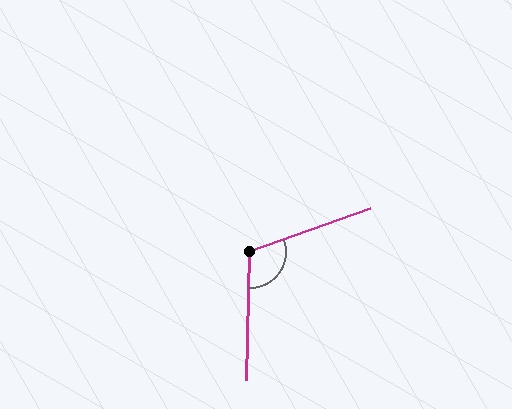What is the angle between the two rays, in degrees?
Approximately 111 degrees.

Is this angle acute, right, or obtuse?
It is obtuse.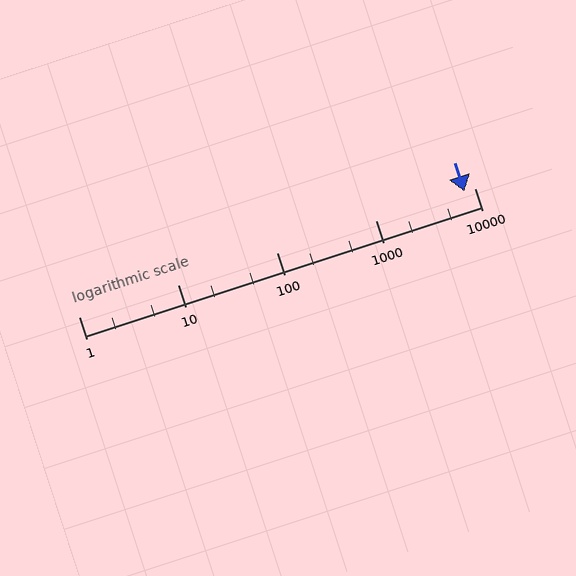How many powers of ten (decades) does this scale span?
The scale spans 4 decades, from 1 to 10000.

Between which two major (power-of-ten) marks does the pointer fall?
The pointer is between 1000 and 10000.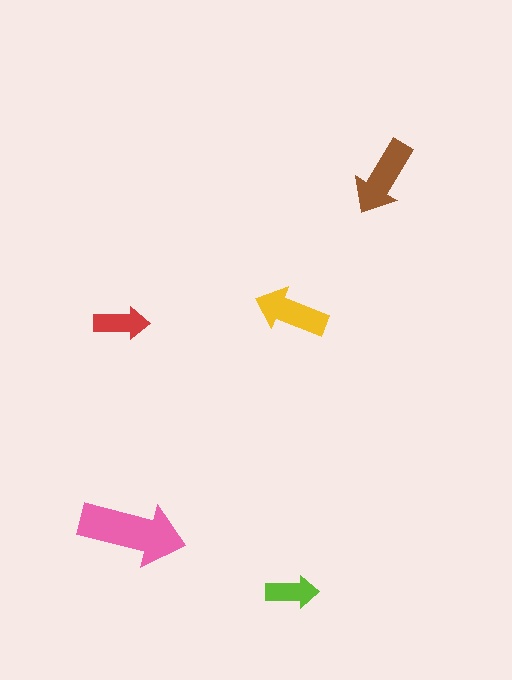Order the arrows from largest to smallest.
the pink one, the brown one, the yellow one, the red one, the lime one.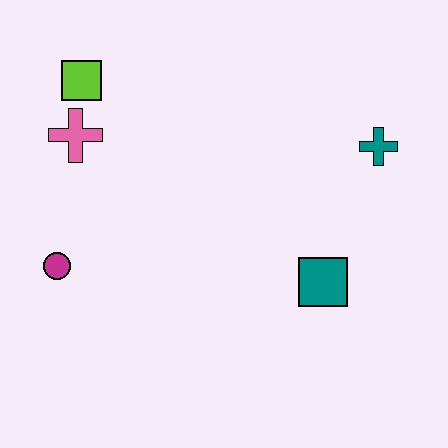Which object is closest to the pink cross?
The lime square is closest to the pink cross.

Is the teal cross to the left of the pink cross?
No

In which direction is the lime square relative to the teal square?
The lime square is to the left of the teal square.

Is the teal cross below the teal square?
No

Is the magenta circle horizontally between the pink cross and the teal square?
No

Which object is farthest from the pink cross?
The teal cross is farthest from the pink cross.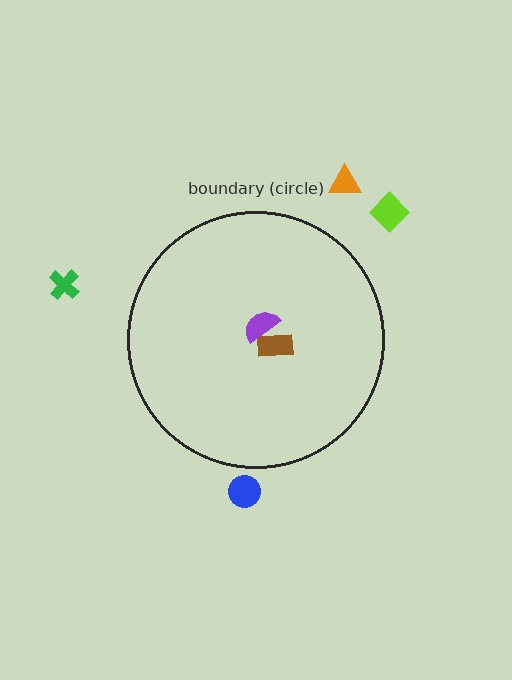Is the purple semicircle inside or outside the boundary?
Inside.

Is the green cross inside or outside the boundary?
Outside.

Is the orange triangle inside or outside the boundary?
Outside.